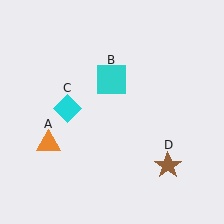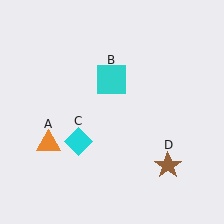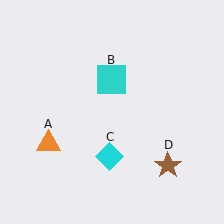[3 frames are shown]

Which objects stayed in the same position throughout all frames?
Orange triangle (object A) and cyan square (object B) and brown star (object D) remained stationary.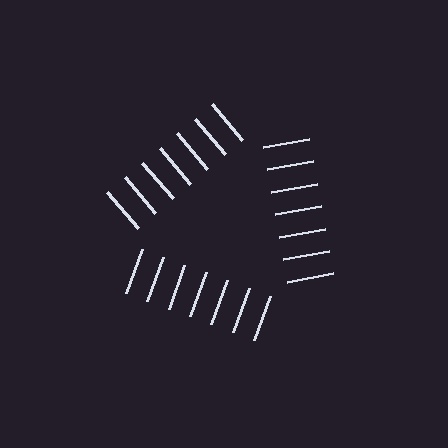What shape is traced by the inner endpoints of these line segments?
An illusory triangle — the line segments terminate on its edges but no continuous stroke is drawn.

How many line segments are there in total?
21 — 7 along each of the 3 edges.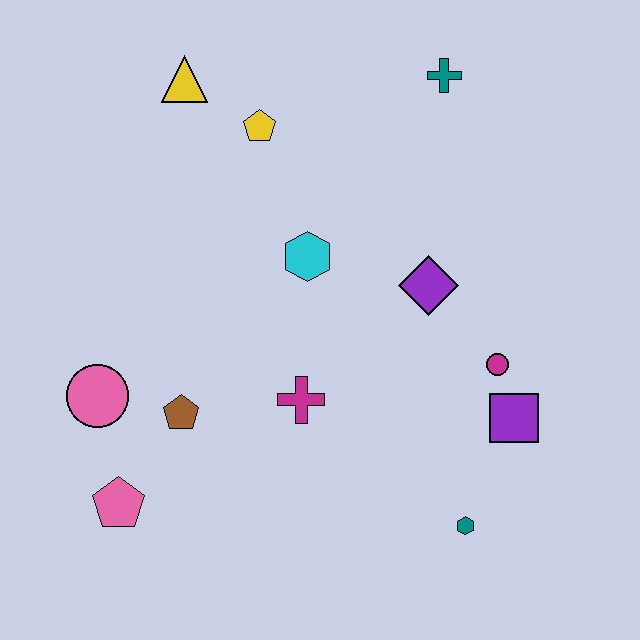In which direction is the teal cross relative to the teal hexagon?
The teal cross is above the teal hexagon.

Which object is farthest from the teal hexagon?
The yellow triangle is farthest from the teal hexagon.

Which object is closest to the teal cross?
The yellow pentagon is closest to the teal cross.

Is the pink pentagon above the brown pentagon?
No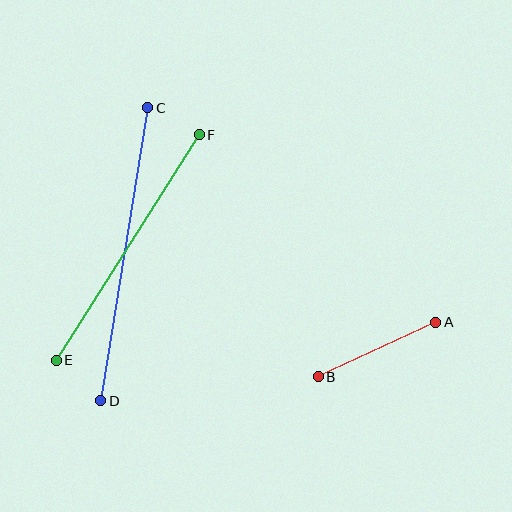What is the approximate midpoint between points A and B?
The midpoint is at approximately (377, 349) pixels.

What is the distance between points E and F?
The distance is approximately 267 pixels.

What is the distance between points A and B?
The distance is approximately 130 pixels.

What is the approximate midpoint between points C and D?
The midpoint is at approximately (124, 254) pixels.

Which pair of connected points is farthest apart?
Points C and D are farthest apart.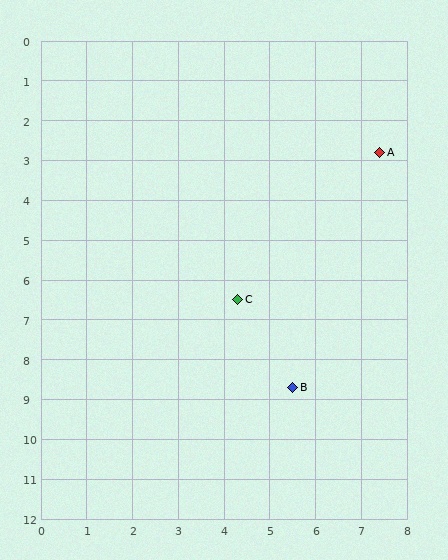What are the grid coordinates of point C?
Point C is at approximately (4.3, 6.5).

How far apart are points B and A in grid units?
Points B and A are about 6.2 grid units apart.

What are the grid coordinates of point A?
Point A is at approximately (7.4, 2.8).